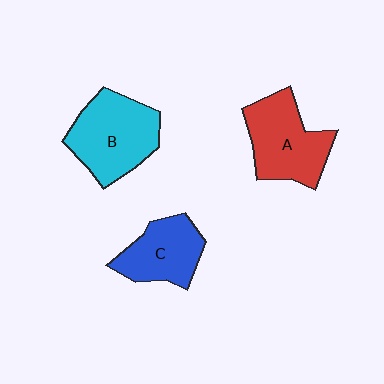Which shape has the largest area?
Shape B (cyan).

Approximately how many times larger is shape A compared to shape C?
Approximately 1.3 times.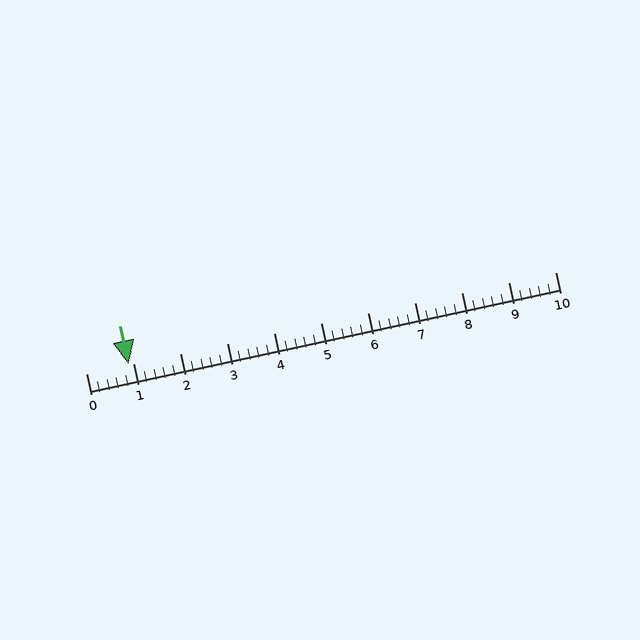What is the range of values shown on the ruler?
The ruler shows values from 0 to 10.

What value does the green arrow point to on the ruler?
The green arrow points to approximately 0.9.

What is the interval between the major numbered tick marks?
The major tick marks are spaced 1 units apart.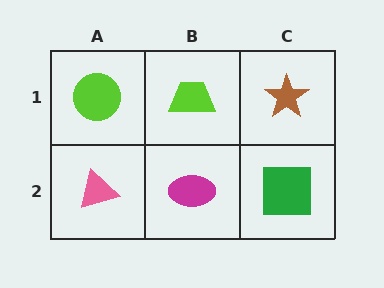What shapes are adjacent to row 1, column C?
A green square (row 2, column C), a lime trapezoid (row 1, column B).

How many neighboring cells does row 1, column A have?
2.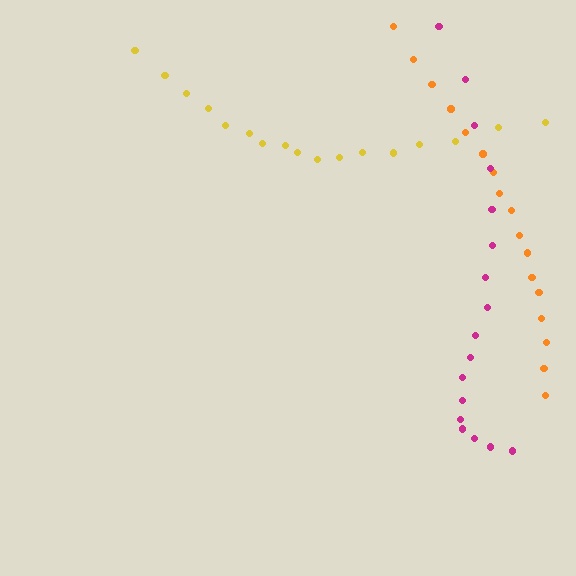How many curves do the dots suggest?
There are 3 distinct paths.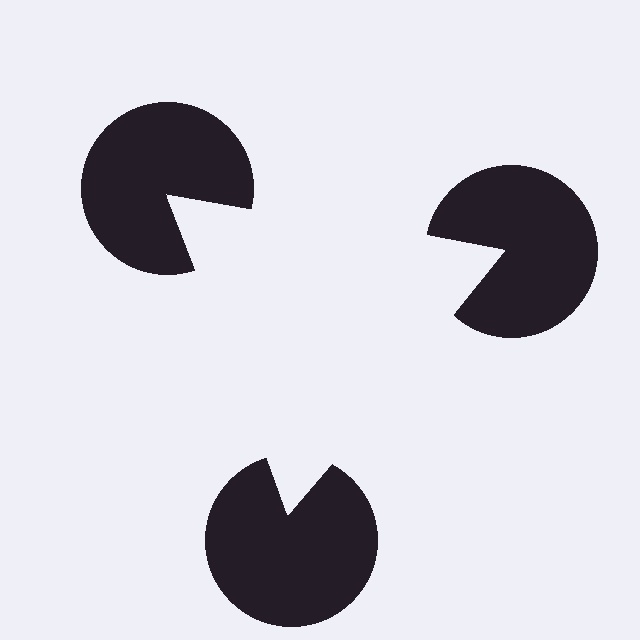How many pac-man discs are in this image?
There are 3 — one at each vertex of the illusory triangle.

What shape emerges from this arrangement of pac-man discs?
An illusory triangle — its edges are inferred from the aligned wedge cuts in the pac-man discs, not physically drawn.